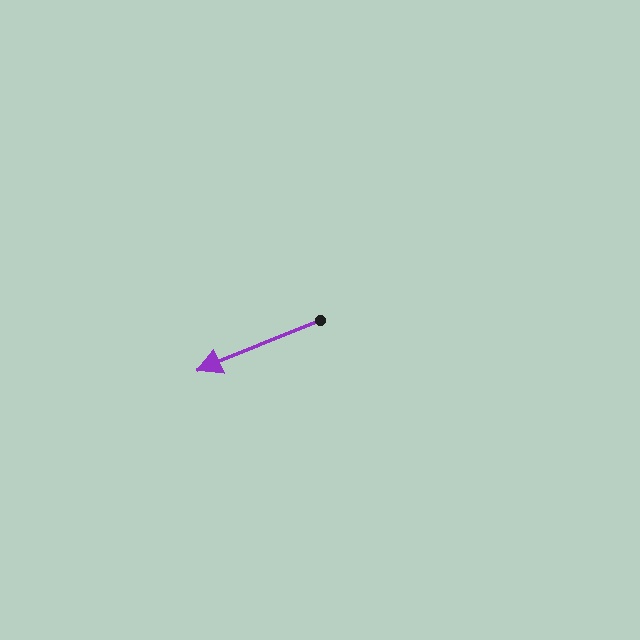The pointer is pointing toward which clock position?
Roughly 8 o'clock.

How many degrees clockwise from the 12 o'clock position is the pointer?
Approximately 248 degrees.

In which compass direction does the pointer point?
West.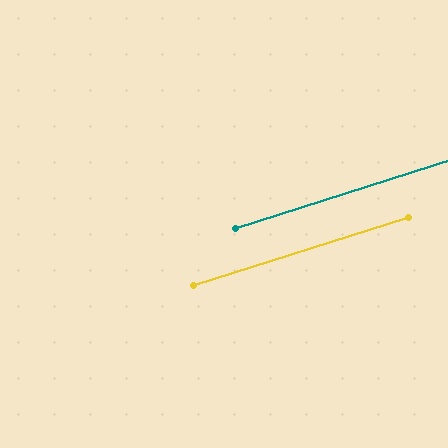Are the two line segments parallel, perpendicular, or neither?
Parallel — their directions differ by only 0.0°.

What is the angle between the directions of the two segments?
Approximately 0 degrees.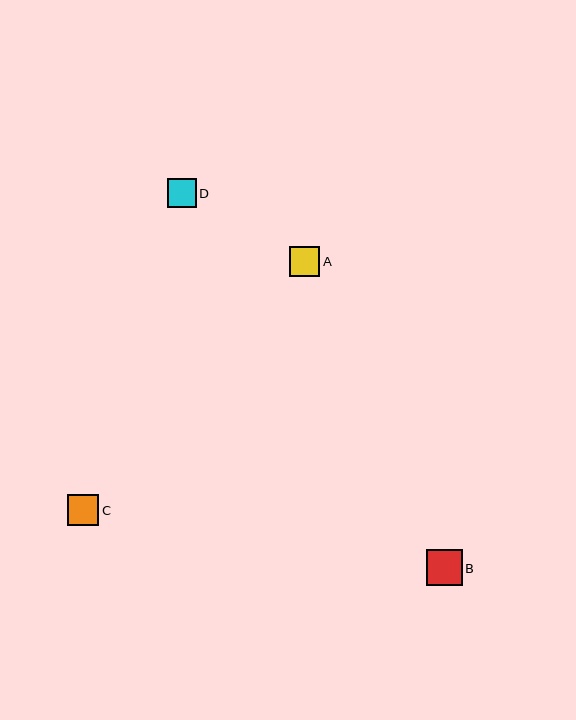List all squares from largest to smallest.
From largest to smallest: B, C, A, D.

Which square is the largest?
Square B is the largest with a size of approximately 36 pixels.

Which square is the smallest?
Square D is the smallest with a size of approximately 29 pixels.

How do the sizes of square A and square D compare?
Square A and square D are approximately the same size.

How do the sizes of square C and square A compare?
Square C and square A are approximately the same size.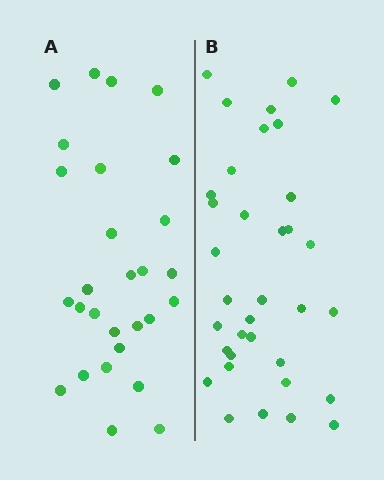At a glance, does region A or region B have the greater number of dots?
Region B (the right region) has more dots.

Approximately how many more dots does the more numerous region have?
Region B has roughly 8 or so more dots than region A.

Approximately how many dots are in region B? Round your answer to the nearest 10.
About 40 dots. (The exact count is 35, which rounds to 40.)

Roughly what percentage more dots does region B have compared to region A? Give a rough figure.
About 25% more.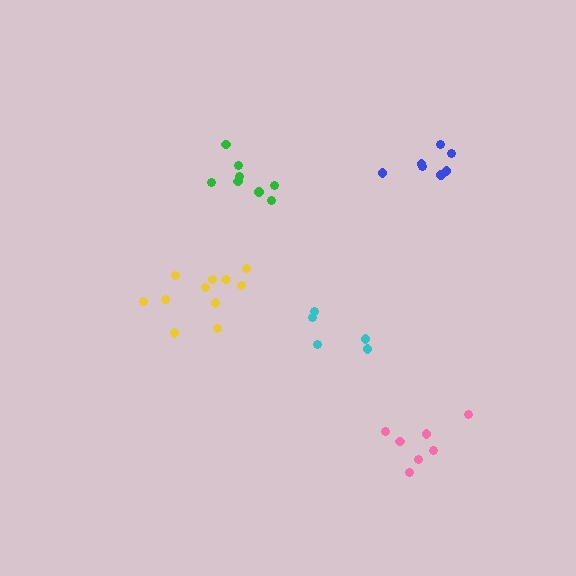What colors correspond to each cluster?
The clusters are colored: green, blue, yellow, pink, cyan.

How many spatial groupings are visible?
There are 5 spatial groupings.